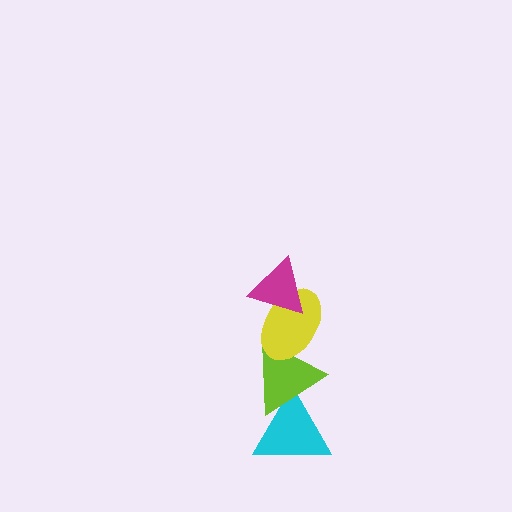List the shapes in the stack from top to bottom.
From top to bottom: the magenta triangle, the yellow ellipse, the lime triangle, the cyan triangle.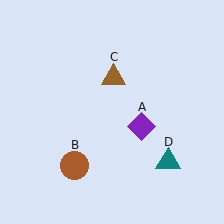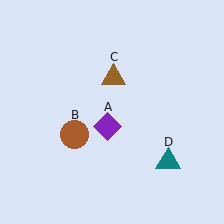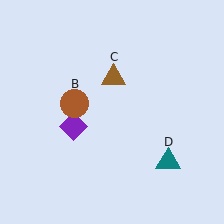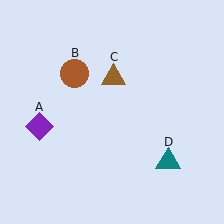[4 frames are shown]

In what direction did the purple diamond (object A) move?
The purple diamond (object A) moved left.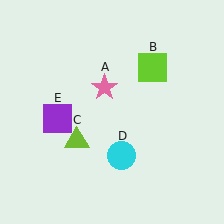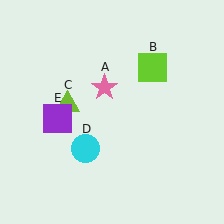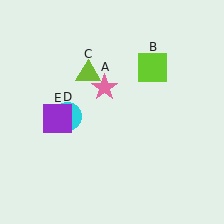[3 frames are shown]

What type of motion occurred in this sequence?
The lime triangle (object C), cyan circle (object D) rotated clockwise around the center of the scene.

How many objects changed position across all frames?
2 objects changed position: lime triangle (object C), cyan circle (object D).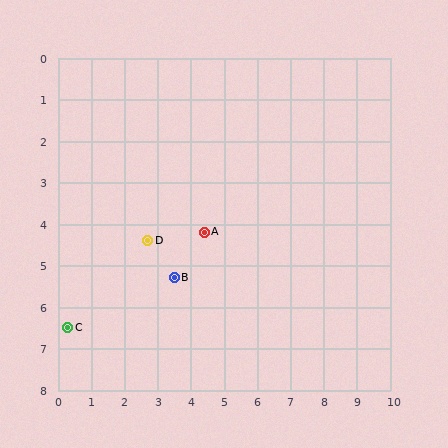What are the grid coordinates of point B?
Point B is at approximately (3.5, 5.3).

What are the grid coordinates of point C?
Point C is at approximately (0.3, 6.5).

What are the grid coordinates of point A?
Point A is at approximately (4.4, 4.2).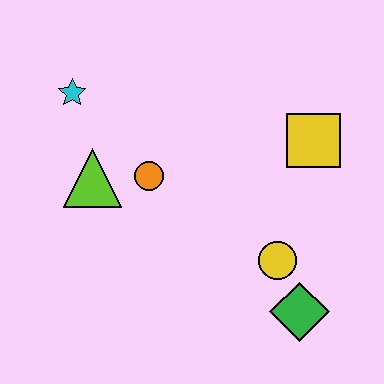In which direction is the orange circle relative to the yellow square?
The orange circle is to the left of the yellow square.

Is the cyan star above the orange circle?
Yes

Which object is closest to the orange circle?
The lime triangle is closest to the orange circle.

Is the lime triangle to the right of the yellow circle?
No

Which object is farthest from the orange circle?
The green diamond is farthest from the orange circle.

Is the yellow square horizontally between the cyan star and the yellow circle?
No